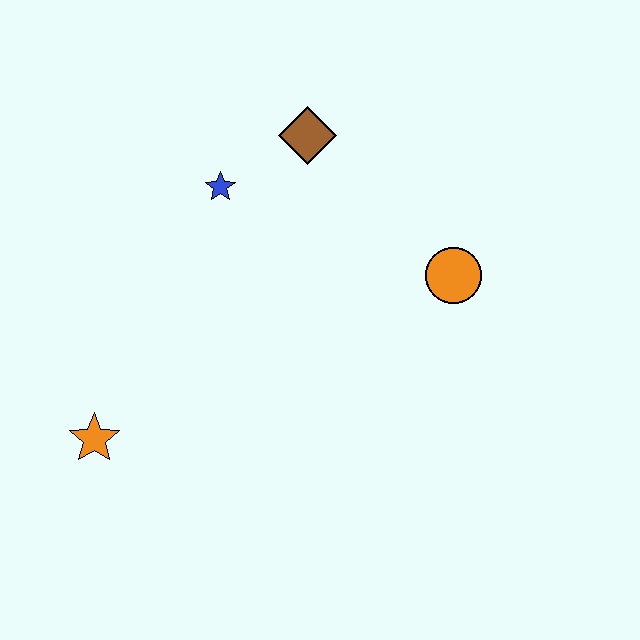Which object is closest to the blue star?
The brown diamond is closest to the blue star.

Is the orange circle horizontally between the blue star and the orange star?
No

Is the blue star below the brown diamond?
Yes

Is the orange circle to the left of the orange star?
No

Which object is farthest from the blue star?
The orange star is farthest from the blue star.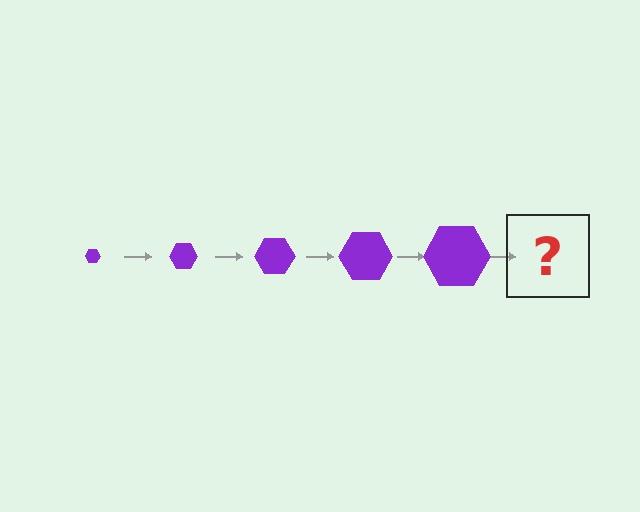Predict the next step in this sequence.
The next step is a purple hexagon, larger than the previous one.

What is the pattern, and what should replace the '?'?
The pattern is that the hexagon gets progressively larger each step. The '?' should be a purple hexagon, larger than the previous one.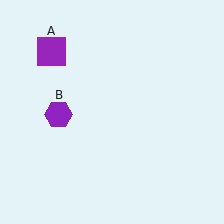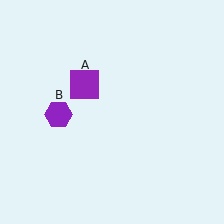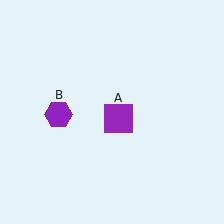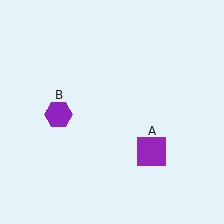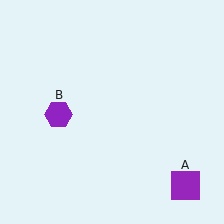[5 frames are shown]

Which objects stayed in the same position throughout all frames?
Purple hexagon (object B) remained stationary.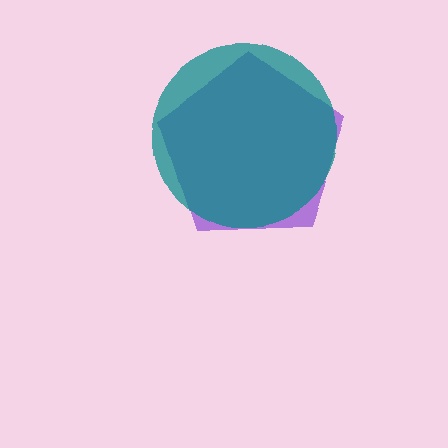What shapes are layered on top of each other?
The layered shapes are: a purple pentagon, a teal circle.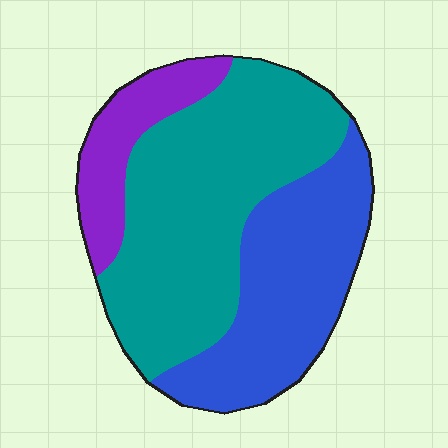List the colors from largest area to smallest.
From largest to smallest: teal, blue, purple.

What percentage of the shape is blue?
Blue covers roughly 35% of the shape.